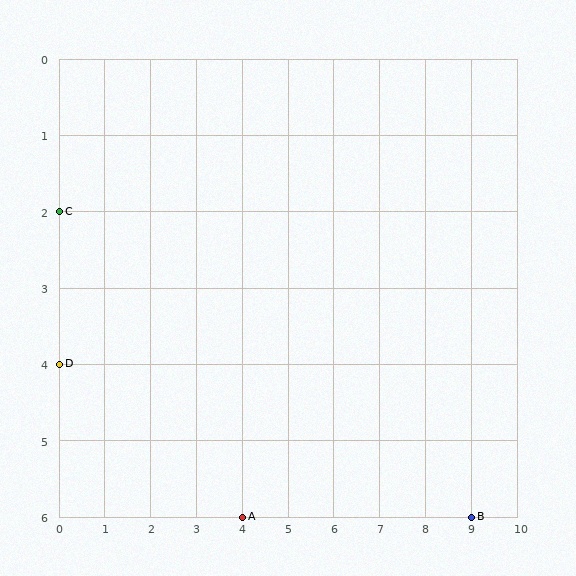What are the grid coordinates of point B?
Point B is at grid coordinates (9, 6).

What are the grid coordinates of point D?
Point D is at grid coordinates (0, 4).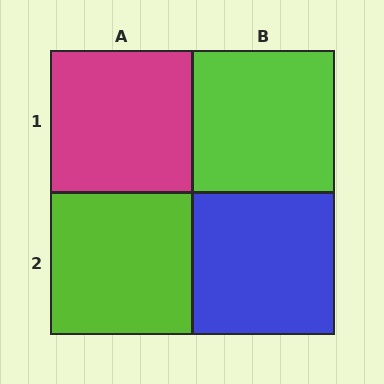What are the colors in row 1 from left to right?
Magenta, lime.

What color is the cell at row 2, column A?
Lime.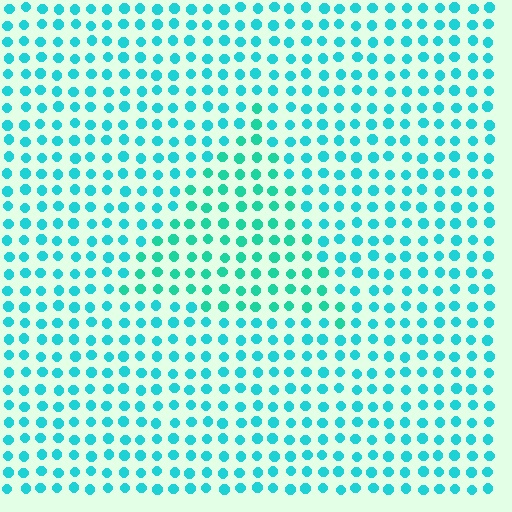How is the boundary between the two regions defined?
The boundary is defined purely by a slight shift in hue (about 19 degrees). Spacing, size, and orientation are identical on both sides.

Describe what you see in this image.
The image is filled with small cyan elements in a uniform arrangement. A triangle-shaped region is visible where the elements are tinted to a slightly different hue, forming a subtle color boundary.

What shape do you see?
I see a triangle.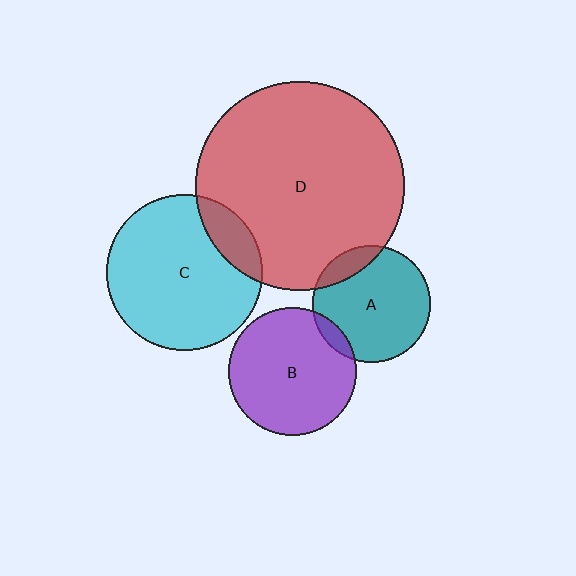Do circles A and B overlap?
Yes.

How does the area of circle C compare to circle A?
Approximately 1.8 times.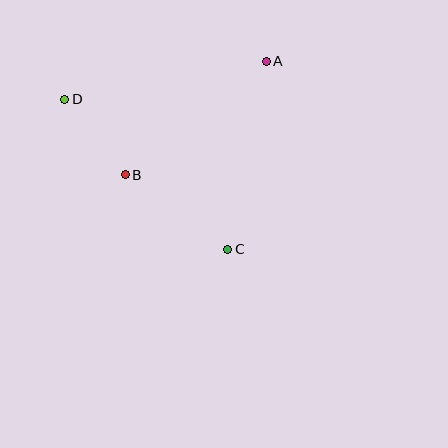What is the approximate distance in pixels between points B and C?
The distance between B and C is approximately 127 pixels.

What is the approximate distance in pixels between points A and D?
The distance between A and D is approximately 205 pixels.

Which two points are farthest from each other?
Points C and D are farthest from each other.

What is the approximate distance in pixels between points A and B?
The distance between A and B is approximately 181 pixels.